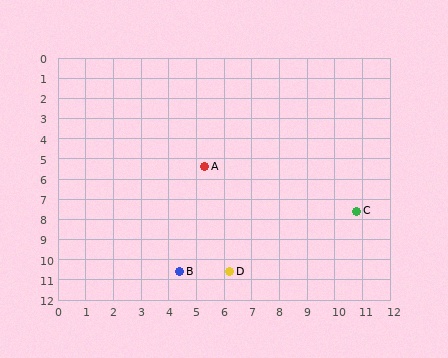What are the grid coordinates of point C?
Point C is at approximately (10.8, 7.6).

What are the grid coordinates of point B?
Point B is at approximately (4.4, 10.6).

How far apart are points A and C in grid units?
Points A and C are about 5.9 grid units apart.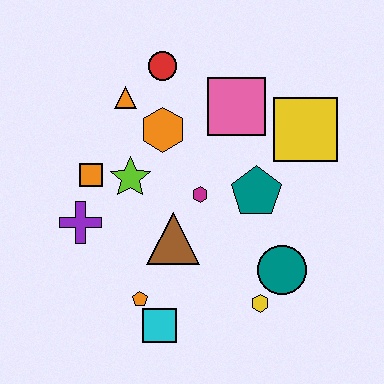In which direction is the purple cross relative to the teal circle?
The purple cross is to the left of the teal circle.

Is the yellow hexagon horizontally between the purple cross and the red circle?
No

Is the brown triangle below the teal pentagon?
Yes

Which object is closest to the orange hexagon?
The orange triangle is closest to the orange hexagon.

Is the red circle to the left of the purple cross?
No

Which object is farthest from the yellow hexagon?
The red circle is farthest from the yellow hexagon.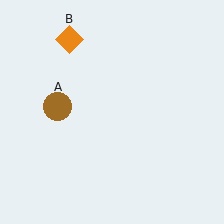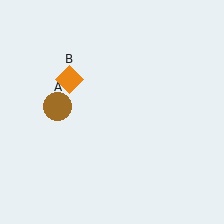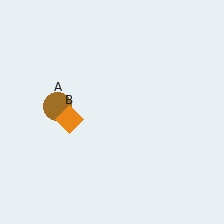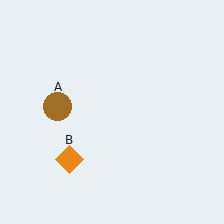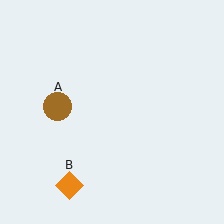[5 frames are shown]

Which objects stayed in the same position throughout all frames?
Brown circle (object A) remained stationary.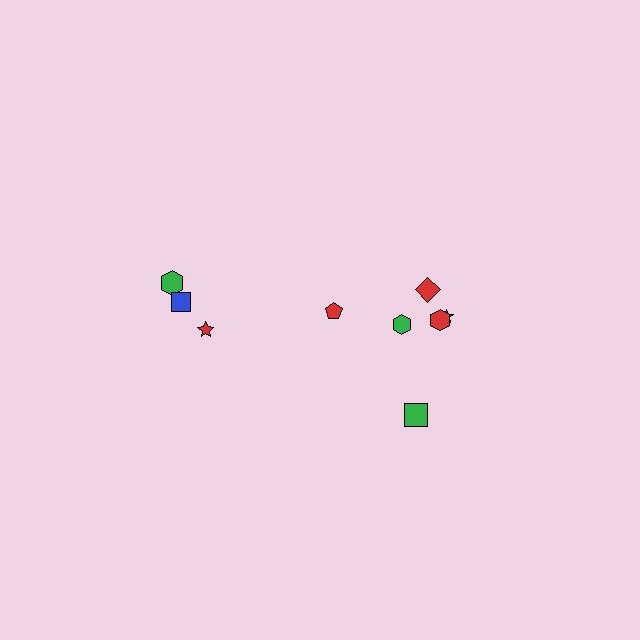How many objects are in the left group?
There are 3 objects.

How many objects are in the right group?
There are 6 objects.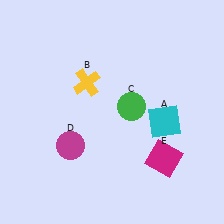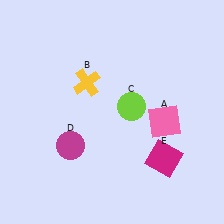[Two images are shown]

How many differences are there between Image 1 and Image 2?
There are 2 differences between the two images.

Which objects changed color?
A changed from cyan to pink. C changed from green to lime.